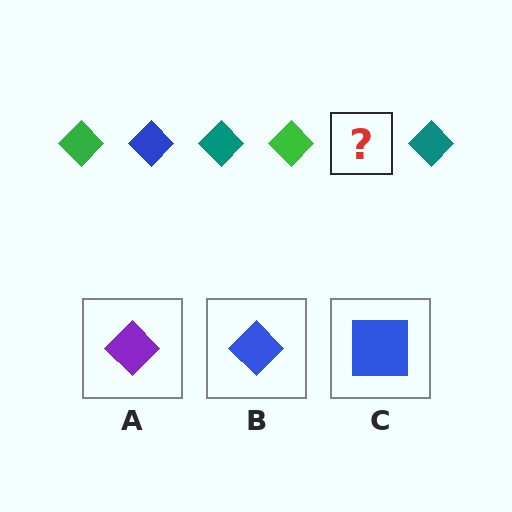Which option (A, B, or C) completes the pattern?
B.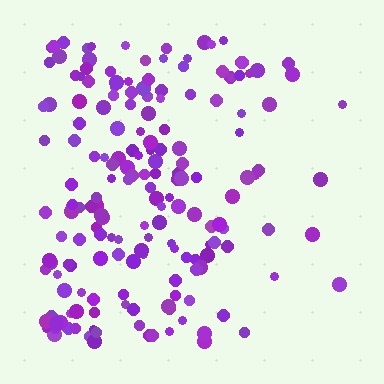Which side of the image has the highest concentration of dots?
The left.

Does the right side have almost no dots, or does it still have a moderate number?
Still a moderate number, just noticeably fewer than the left.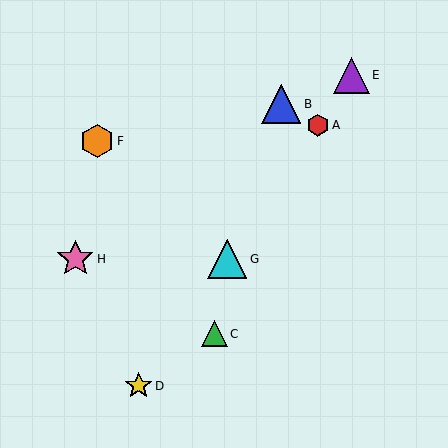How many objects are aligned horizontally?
2 objects (G, H) are aligned horizontally.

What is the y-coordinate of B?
Object B is at y≈104.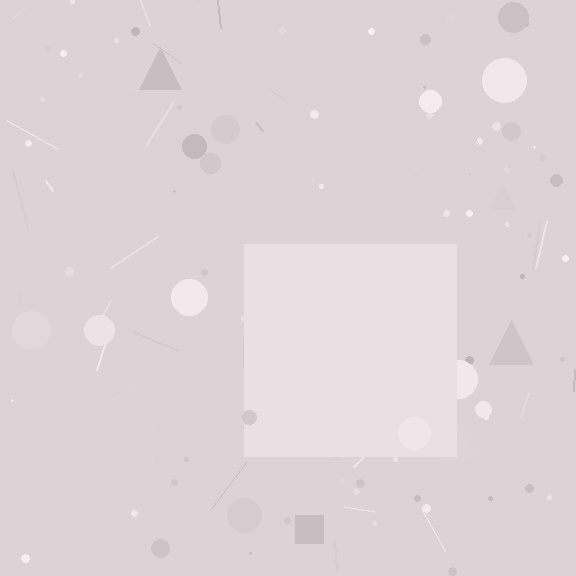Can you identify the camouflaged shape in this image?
The camouflaged shape is a square.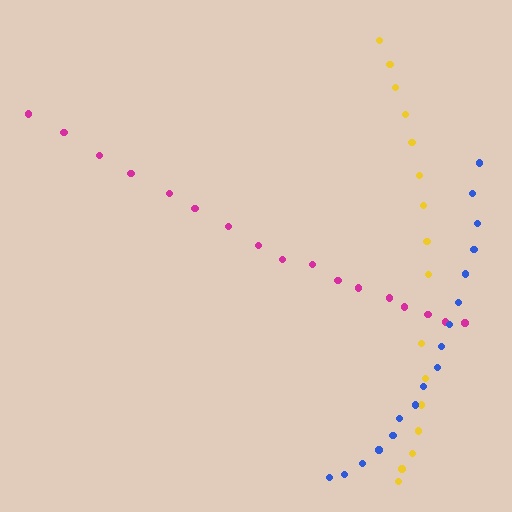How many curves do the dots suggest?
There are 3 distinct paths.